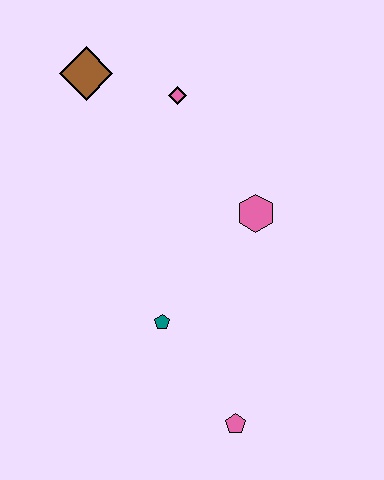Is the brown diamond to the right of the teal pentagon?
No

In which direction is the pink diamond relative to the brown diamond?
The pink diamond is to the right of the brown diamond.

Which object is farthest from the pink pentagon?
The brown diamond is farthest from the pink pentagon.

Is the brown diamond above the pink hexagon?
Yes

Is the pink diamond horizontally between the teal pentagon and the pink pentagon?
Yes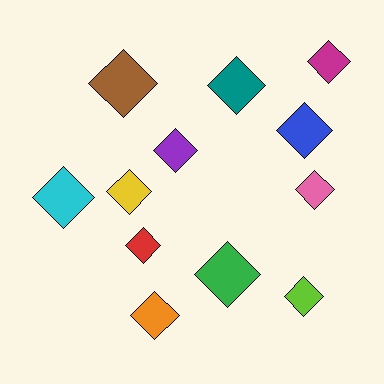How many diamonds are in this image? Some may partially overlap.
There are 12 diamonds.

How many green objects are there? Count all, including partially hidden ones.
There is 1 green object.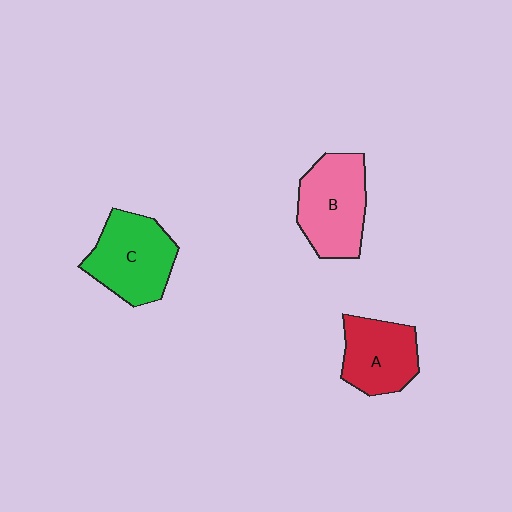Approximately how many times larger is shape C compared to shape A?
Approximately 1.2 times.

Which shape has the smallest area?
Shape A (red).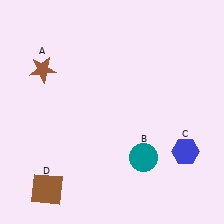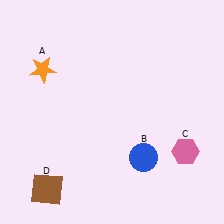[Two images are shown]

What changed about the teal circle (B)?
In Image 1, B is teal. In Image 2, it changed to blue.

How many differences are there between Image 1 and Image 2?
There are 3 differences between the two images.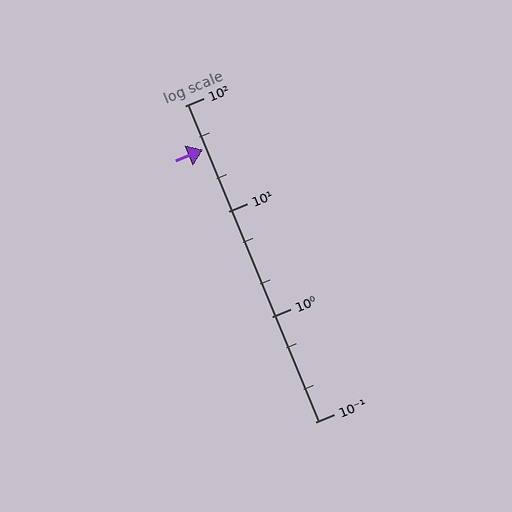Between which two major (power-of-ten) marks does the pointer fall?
The pointer is between 10 and 100.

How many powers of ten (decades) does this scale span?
The scale spans 3 decades, from 0.1 to 100.